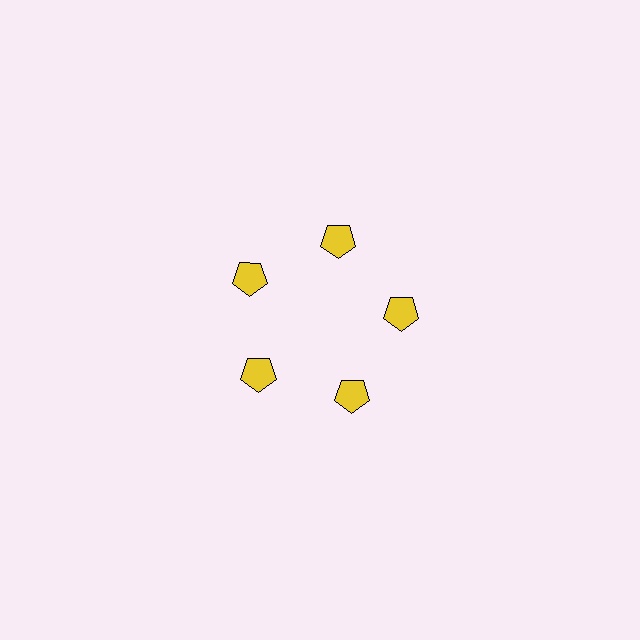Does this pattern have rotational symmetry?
Yes, this pattern has 5-fold rotational symmetry. It looks the same after rotating 72 degrees around the center.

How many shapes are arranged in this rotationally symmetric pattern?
There are 5 shapes, arranged in 5 groups of 1.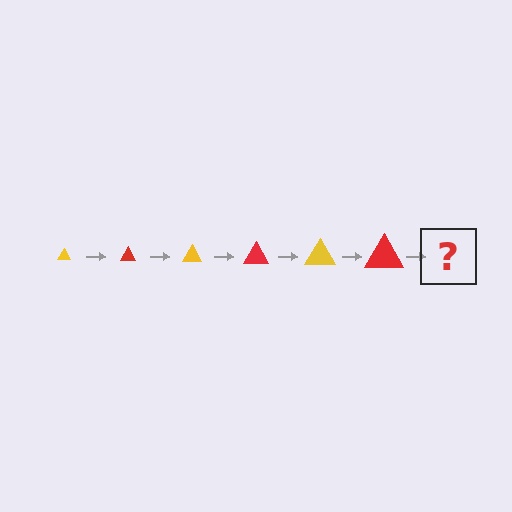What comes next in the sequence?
The next element should be a yellow triangle, larger than the previous one.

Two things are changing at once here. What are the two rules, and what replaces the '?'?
The two rules are that the triangle grows larger each step and the color cycles through yellow and red. The '?' should be a yellow triangle, larger than the previous one.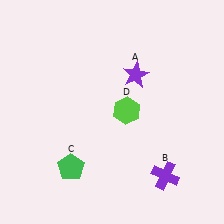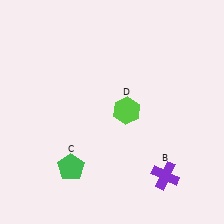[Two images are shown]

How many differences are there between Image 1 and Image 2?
There is 1 difference between the two images.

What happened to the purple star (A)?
The purple star (A) was removed in Image 2. It was in the top-right area of Image 1.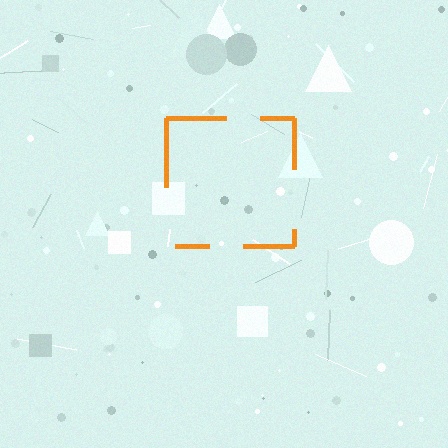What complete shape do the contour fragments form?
The contour fragments form a square.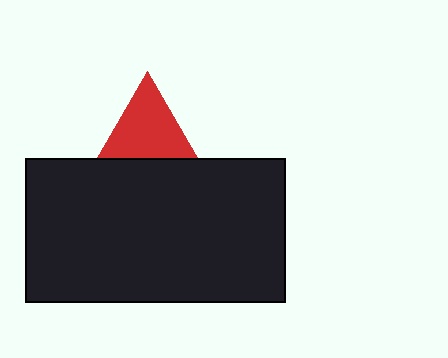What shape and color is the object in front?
The object in front is a black rectangle.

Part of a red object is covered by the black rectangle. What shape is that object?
It is a triangle.